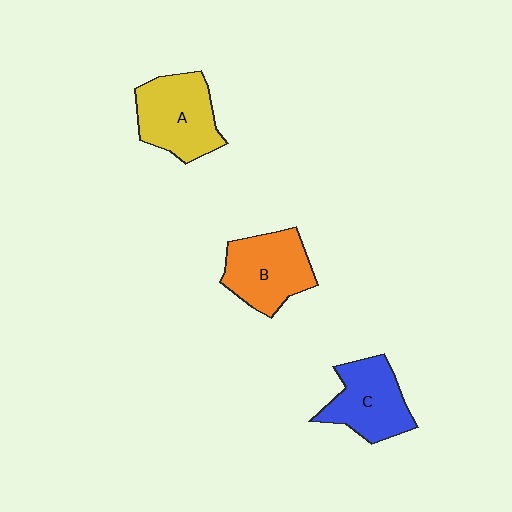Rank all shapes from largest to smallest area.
From largest to smallest: A (yellow), B (orange), C (blue).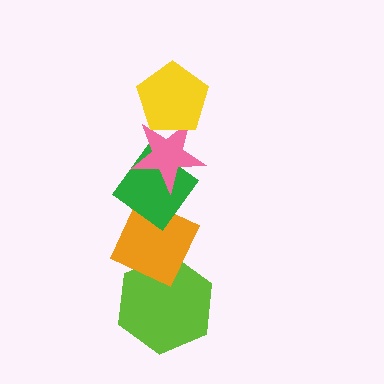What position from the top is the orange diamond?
The orange diamond is 4th from the top.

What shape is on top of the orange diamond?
The green diamond is on top of the orange diamond.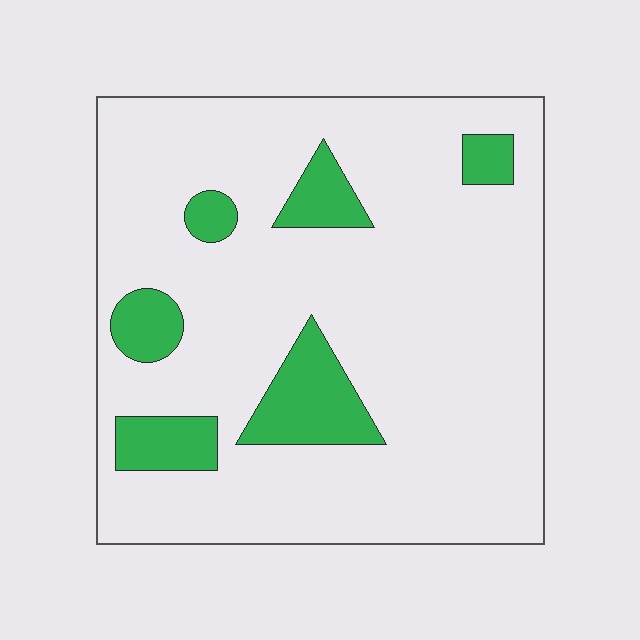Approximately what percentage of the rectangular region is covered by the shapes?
Approximately 15%.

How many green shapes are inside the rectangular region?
6.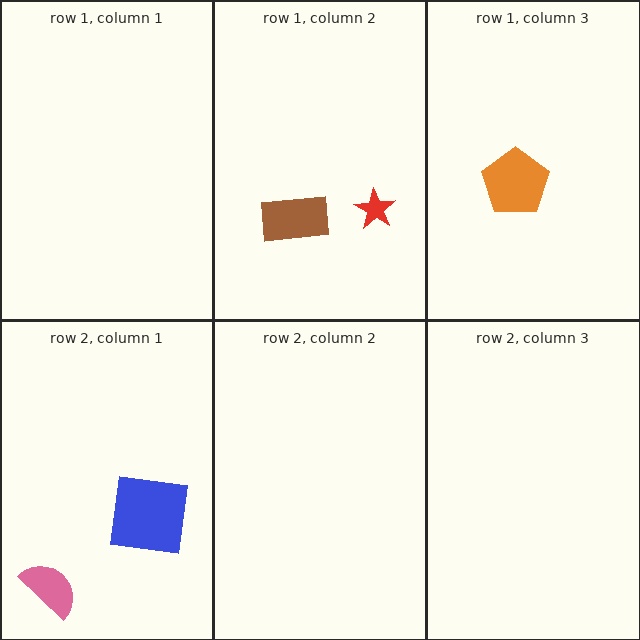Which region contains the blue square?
The row 2, column 1 region.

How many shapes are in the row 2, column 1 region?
2.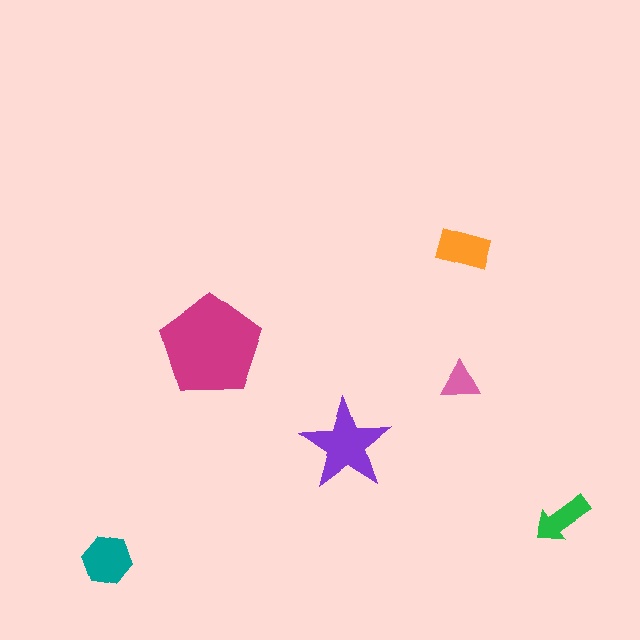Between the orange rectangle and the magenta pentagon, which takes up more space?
The magenta pentagon.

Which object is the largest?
The magenta pentagon.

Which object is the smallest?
The pink triangle.